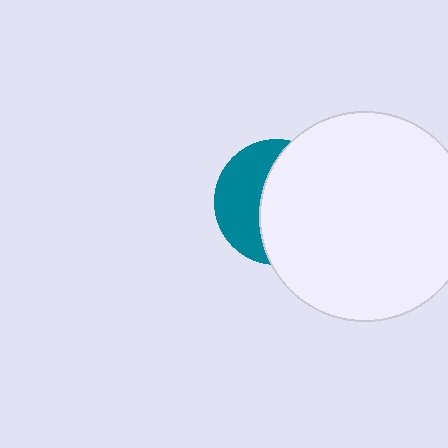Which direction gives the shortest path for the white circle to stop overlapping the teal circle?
Moving right gives the shortest separation.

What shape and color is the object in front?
The object in front is a white circle.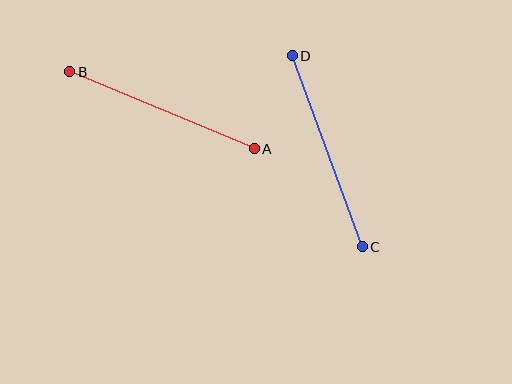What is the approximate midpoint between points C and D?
The midpoint is at approximately (327, 151) pixels.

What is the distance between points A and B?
The distance is approximately 200 pixels.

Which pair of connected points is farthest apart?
Points C and D are farthest apart.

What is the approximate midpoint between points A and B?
The midpoint is at approximately (162, 110) pixels.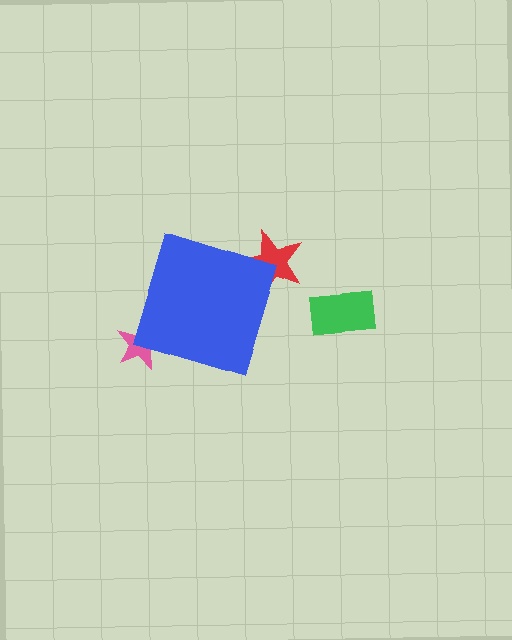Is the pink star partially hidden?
Yes, the pink star is partially hidden behind the blue diamond.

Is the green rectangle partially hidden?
No, the green rectangle is fully visible.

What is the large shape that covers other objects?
A blue diamond.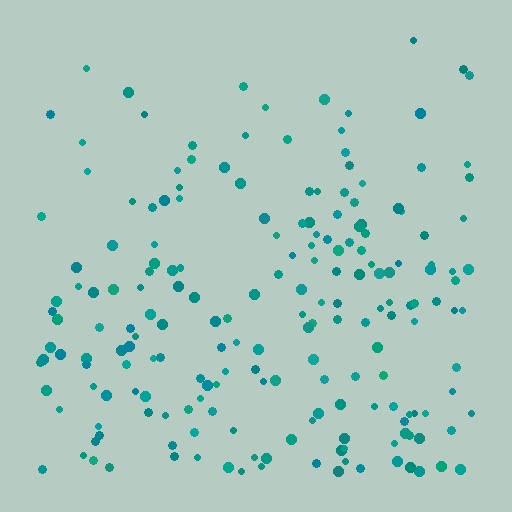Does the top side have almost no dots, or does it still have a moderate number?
Still a moderate number, just noticeably fewer than the bottom.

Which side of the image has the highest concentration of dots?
The bottom.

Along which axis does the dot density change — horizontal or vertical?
Vertical.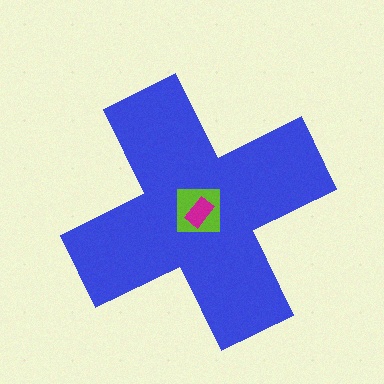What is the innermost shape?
The magenta rectangle.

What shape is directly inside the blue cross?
The lime square.